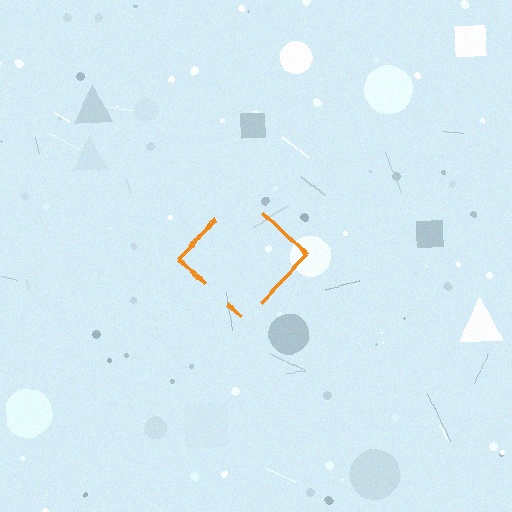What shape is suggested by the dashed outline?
The dashed outline suggests a diamond.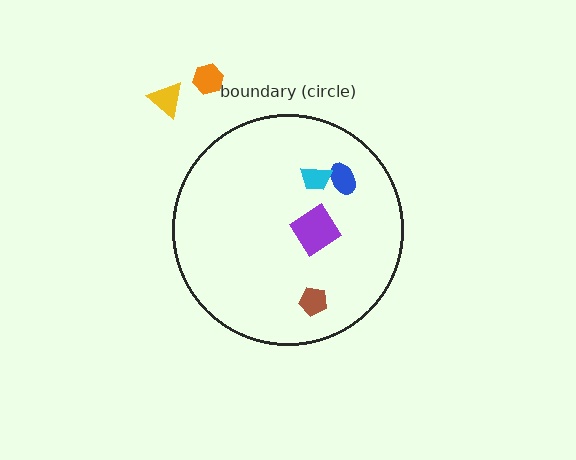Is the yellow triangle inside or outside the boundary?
Outside.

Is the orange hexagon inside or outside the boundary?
Outside.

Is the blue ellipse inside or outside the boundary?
Inside.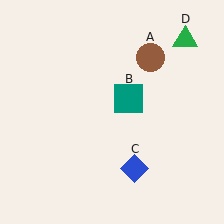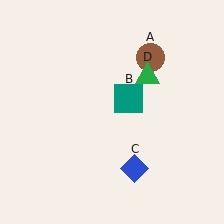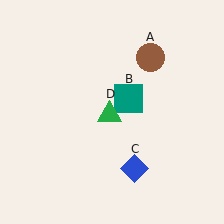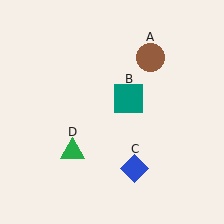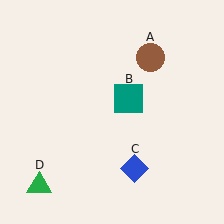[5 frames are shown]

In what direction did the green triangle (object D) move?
The green triangle (object D) moved down and to the left.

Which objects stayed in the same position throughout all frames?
Brown circle (object A) and teal square (object B) and blue diamond (object C) remained stationary.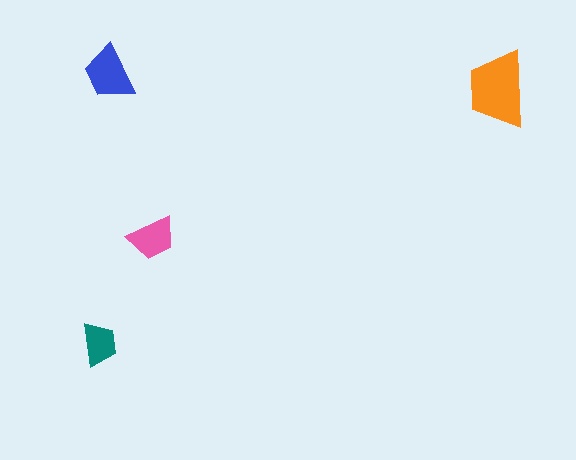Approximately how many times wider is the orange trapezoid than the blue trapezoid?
About 1.5 times wider.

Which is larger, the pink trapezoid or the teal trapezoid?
The pink one.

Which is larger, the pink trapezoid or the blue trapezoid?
The blue one.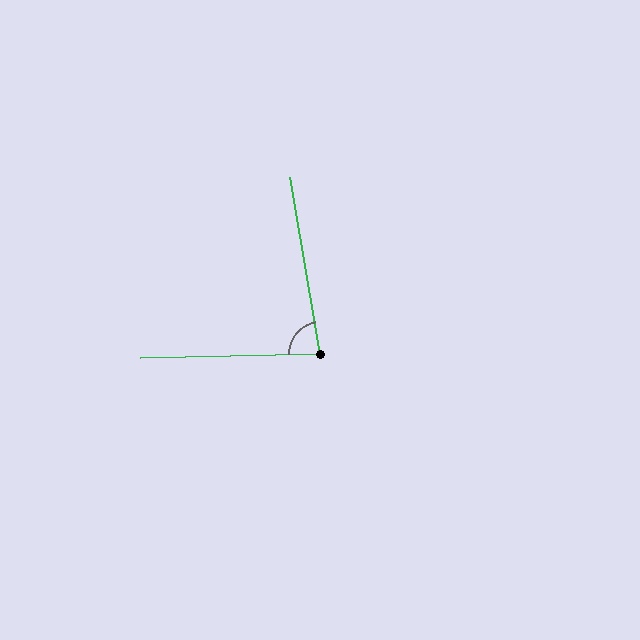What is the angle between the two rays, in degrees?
Approximately 82 degrees.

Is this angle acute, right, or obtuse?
It is acute.